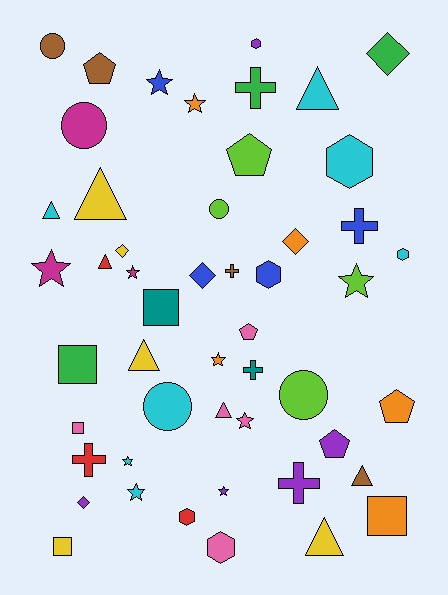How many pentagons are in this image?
There are 5 pentagons.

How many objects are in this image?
There are 50 objects.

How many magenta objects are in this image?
There are 3 magenta objects.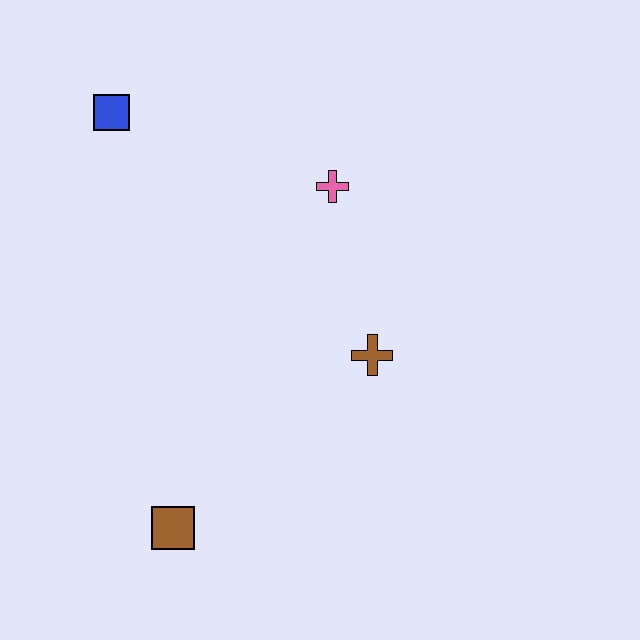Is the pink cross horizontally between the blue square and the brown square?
No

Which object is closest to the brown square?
The brown cross is closest to the brown square.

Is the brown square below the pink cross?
Yes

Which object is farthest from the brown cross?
The blue square is farthest from the brown cross.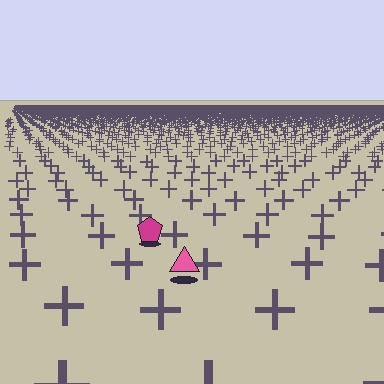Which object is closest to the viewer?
The pink triangle is closest. The texture marks near it are larger and more spread out.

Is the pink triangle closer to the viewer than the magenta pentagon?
Yes. The pink triangle is closer — you can tell from the texture gradient: the ground texture is coarser near it.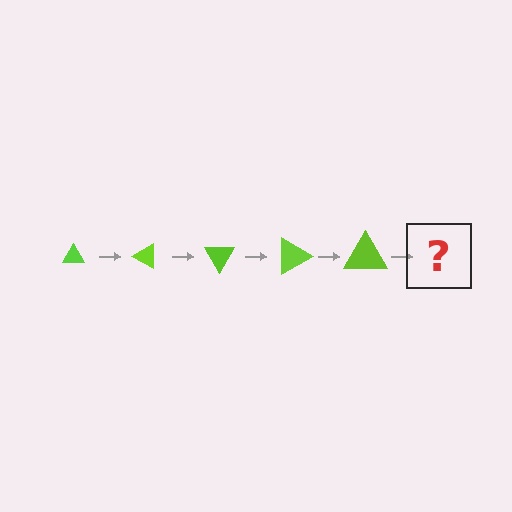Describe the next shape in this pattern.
It should be a triangle, larger than the previous one and rotated 150 degrees from the start.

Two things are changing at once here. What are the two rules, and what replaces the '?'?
The two rules are that the triangle grows larger each step and it rotates 30 degrees each step. The '?' should be a triangle, larger than the previous one and rotated 150 degrees from the start.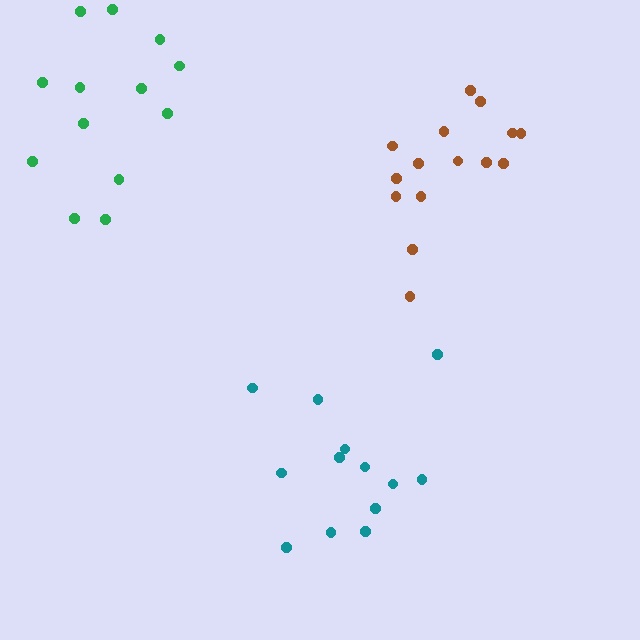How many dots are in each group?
Group 1: 13 dots, Group 2: 13 dots, Group 3: 15 dots (41 total).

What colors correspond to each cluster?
The clusters are colored: green, teal, brown.